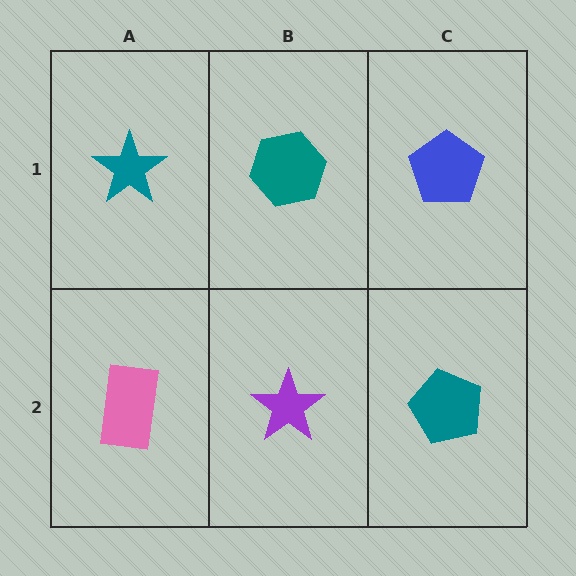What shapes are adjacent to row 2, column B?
A teal hexagon (row 1, column B), a pink rectangle (row 2, column A), a teal pentagon (row 2, column C).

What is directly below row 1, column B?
A purple star.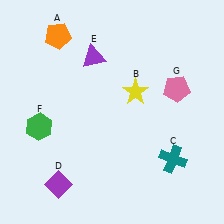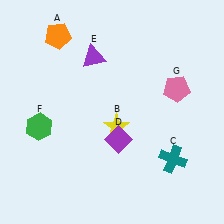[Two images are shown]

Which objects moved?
The objects that moved are: the yellow star (B), the purple diamond (D).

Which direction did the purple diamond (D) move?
The purple diamond (D) moved right.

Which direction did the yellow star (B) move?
The yellow star (B) moved down.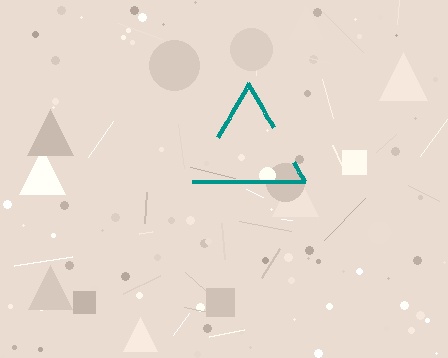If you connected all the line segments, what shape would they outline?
They would outline a triangle.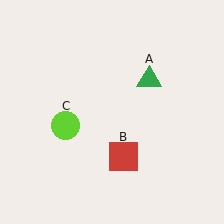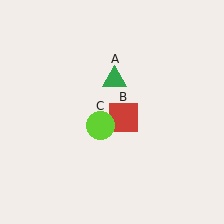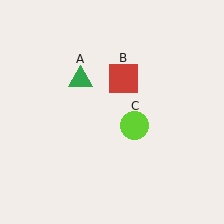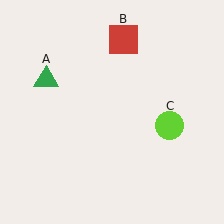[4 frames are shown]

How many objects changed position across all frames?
3 objects changed position: green triangle (object A), red square (object B), lime circle (object C).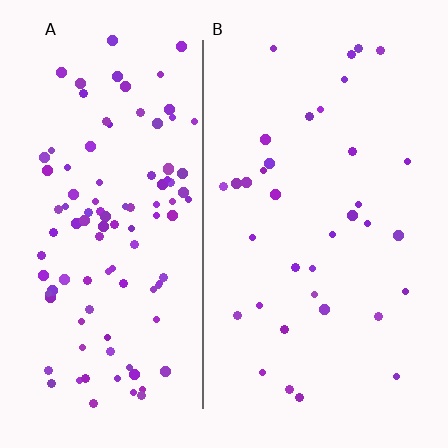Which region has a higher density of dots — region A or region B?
A (the left).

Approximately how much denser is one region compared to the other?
Approximately 3.0× — region A over region B.